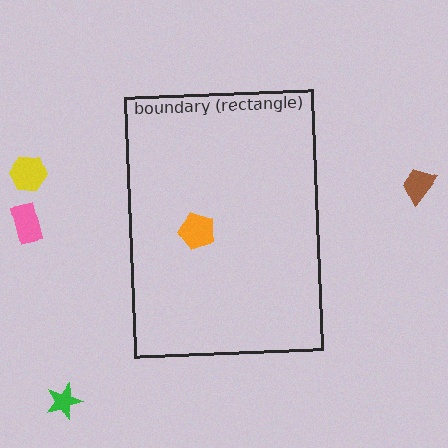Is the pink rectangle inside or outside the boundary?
Outside.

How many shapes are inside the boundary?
1 inside, 4 outside.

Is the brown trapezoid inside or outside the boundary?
Outside.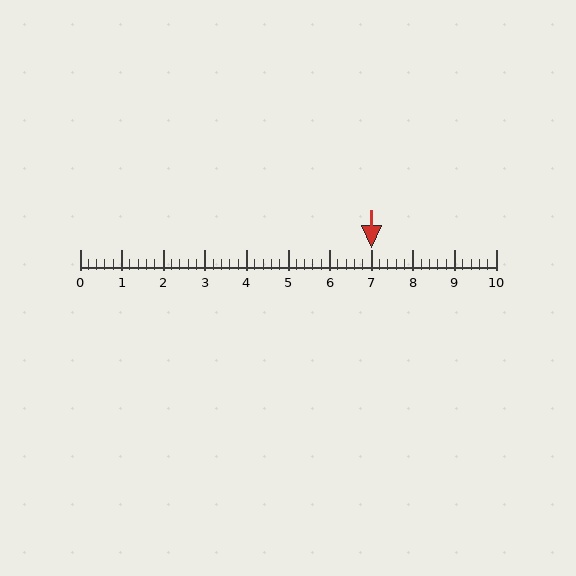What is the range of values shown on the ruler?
The ruler shows values from 0 to 10.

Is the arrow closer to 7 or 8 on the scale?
The arrow is closer to 7.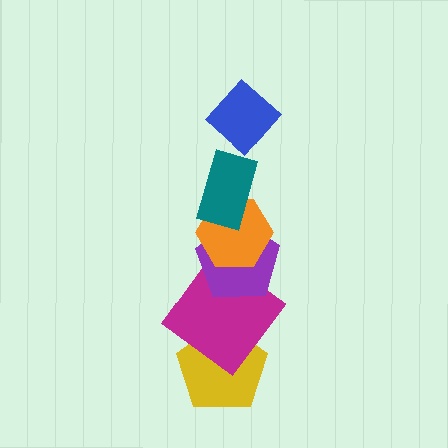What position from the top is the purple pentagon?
The purple pentagon is 4th from the top.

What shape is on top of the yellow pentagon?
The magenta diamond is on top of the yellow pentagon.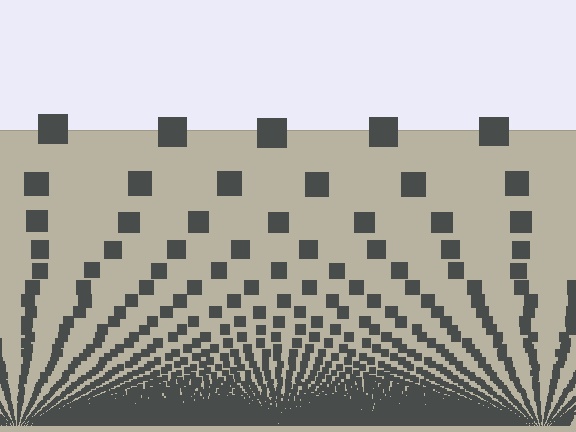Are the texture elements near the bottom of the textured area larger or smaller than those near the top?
Smaller. The gradient is inverted — elements near the bottom are smaller and denser.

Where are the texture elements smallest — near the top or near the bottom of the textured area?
Near the bottom.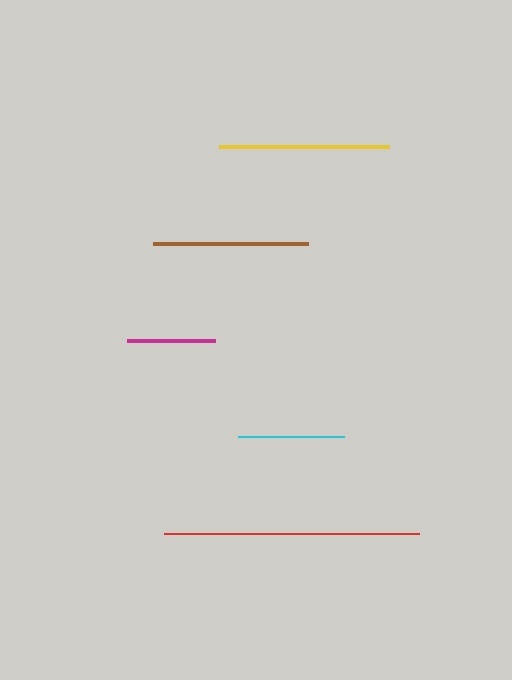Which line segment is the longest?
The red line is the longest at approximately 255 pixels.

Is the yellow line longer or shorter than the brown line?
The yellow line is longer than the brown line.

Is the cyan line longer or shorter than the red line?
The red line is longer than the cyan line.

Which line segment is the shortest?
The magenta line is the shortest at approximately 89 pixels.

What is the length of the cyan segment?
The cyan segment is approximately 105 pixels long.